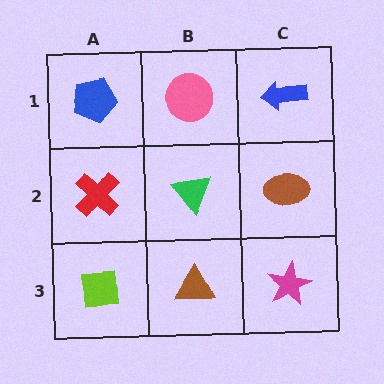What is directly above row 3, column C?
A brown ellipse.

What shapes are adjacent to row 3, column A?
A red cross (row 2, column A), a brown triangle (row 3, column B).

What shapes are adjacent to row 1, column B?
A green triangle (row 2, column B), a blue pentagon (row 1, column A), a blue arrow (row 1, column C).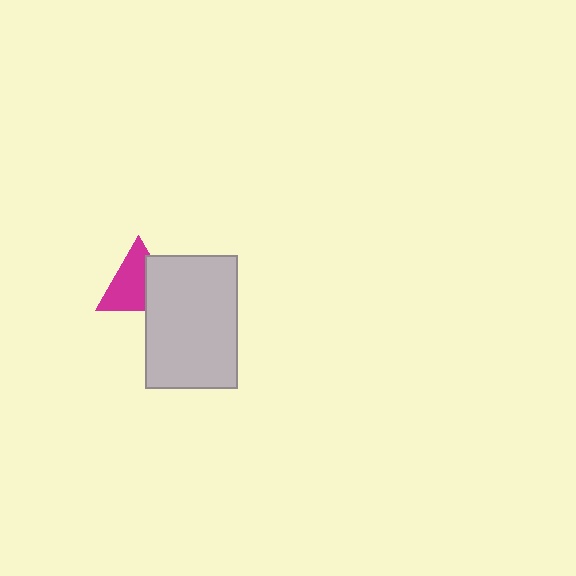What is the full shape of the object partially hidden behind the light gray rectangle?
The partially hidden object is a magenta triangle.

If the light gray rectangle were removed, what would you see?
You would see the complete magenta triangle.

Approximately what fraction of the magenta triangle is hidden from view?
Roughly 35% of the magenta triangle is hidden behind the light gray rectangle.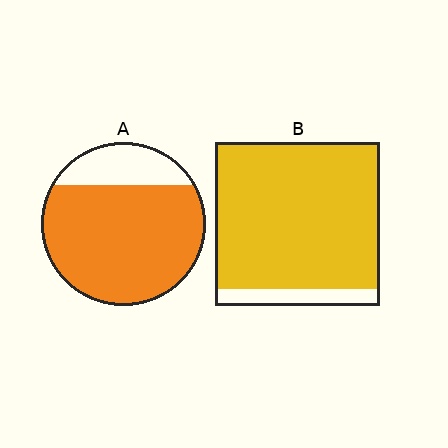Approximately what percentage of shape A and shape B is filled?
A is approximately 80% and B is approximately 90%.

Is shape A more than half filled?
Yes.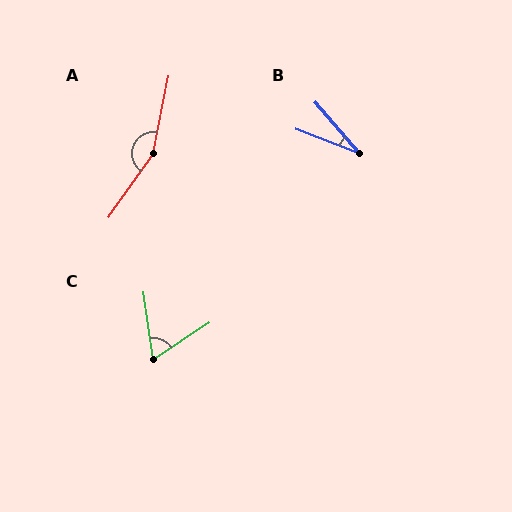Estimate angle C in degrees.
Approximately 65 degrees.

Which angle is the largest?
A, at approximately 156 degrees.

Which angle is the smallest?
B, at approximately 28 degrees.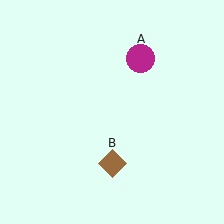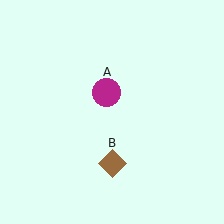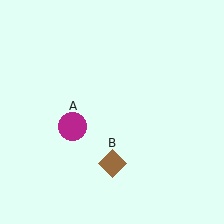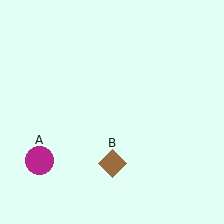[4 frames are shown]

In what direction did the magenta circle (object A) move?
The magenta circle (object A) moved down and to the left.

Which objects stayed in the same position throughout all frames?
Brown diamond (object B) remained stationary.